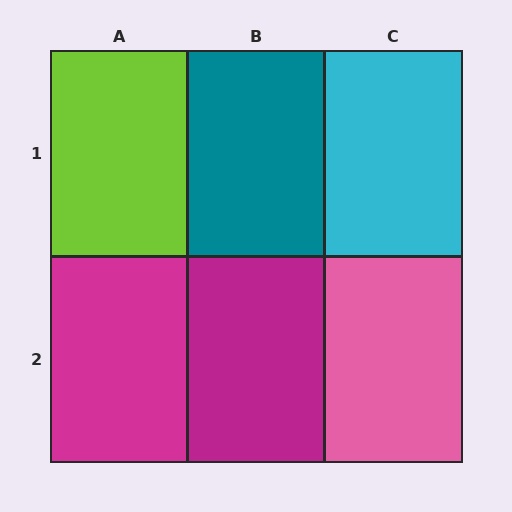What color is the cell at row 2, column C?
Pink.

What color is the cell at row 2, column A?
Magenta.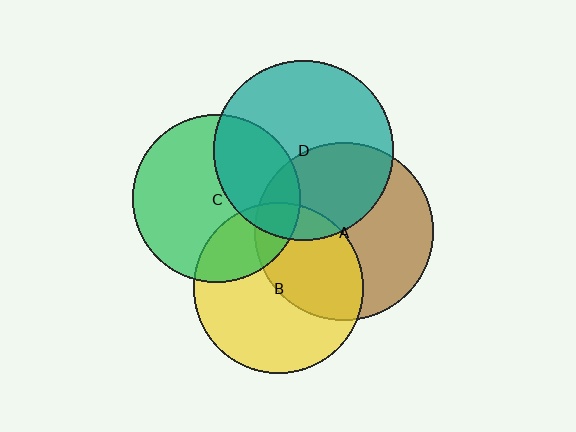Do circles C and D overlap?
Yes.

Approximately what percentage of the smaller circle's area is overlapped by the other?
Approximately 35%.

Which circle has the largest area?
Circle D (teal).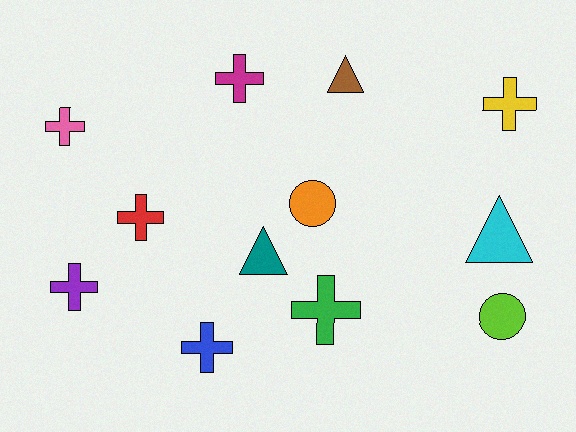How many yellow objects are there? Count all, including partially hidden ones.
There is 1 yellow object.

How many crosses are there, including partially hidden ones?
There are 7 crosses.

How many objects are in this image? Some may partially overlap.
There are 12 objects.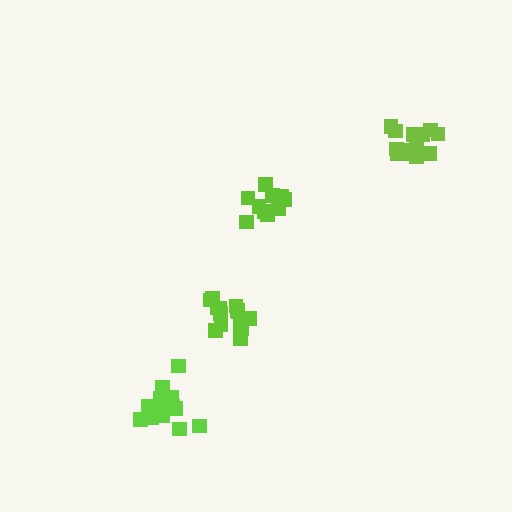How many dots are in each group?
Group 1: 13 dots, Group 2: 12 dots, Group 3: 14 dots, Group 4: 13 dots (52 total).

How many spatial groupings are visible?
There are 4 spatial groupings.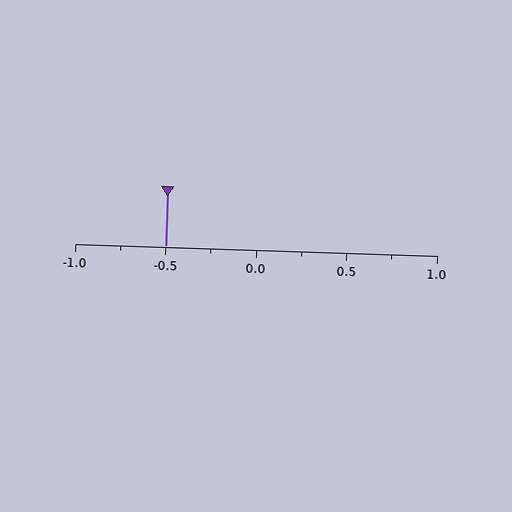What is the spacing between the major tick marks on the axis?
The major ticks are spaced 0.5 apart.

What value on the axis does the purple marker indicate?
The marker indicates approximately -0.5.